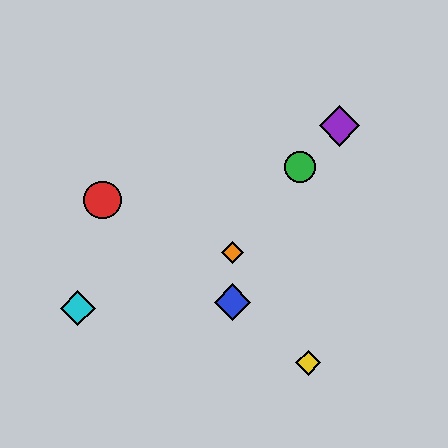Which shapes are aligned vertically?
The blue diamond, the orange diamond are aligned vertically.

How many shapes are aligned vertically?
2 shapes (the blue diamond, the orange diamond) are aligned vertically.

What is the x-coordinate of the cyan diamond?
The cyan diamond is at x≈78.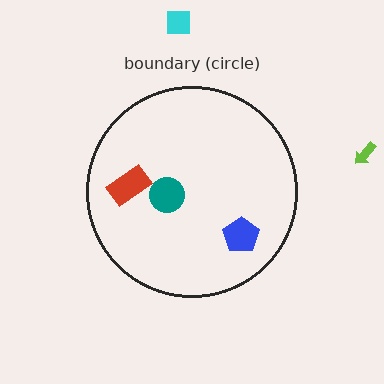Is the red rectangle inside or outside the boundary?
Inside.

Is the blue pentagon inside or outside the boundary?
Inside.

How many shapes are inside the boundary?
3 inside, 2 outside.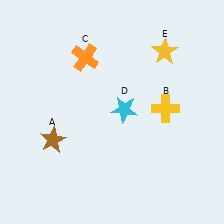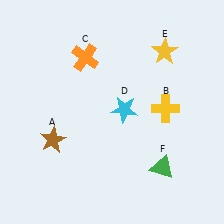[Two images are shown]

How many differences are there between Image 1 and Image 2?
There is 1 difference between the two images.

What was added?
A green triangle (F) was added in Image 2.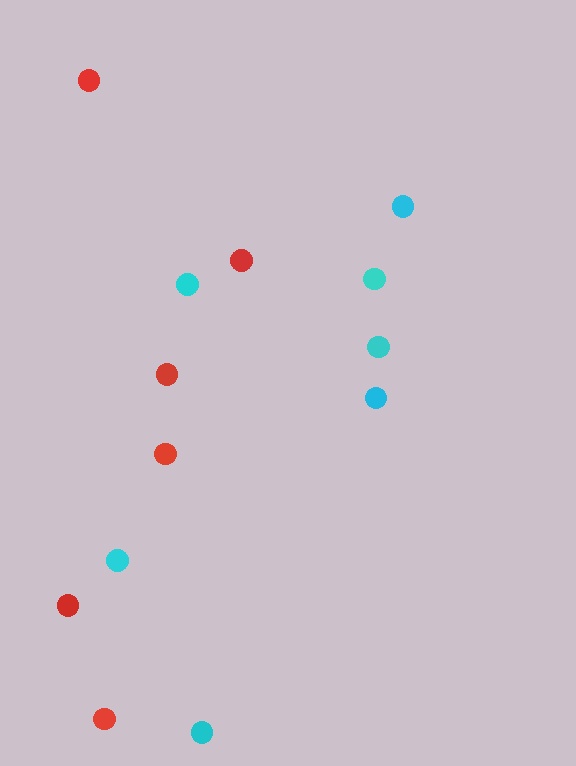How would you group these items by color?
There are 2 groups: one group of cyan circles (7) and one group of red circles (6).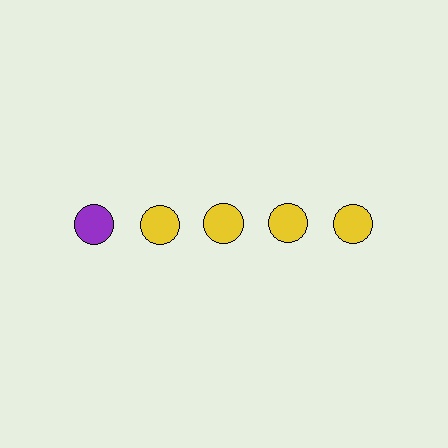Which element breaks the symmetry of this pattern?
The purple circle in the top row, leftmost column breaks the symmetry. All other shapes are yellow circles.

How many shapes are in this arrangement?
There are 5 shapes arranged in a grid pattern.